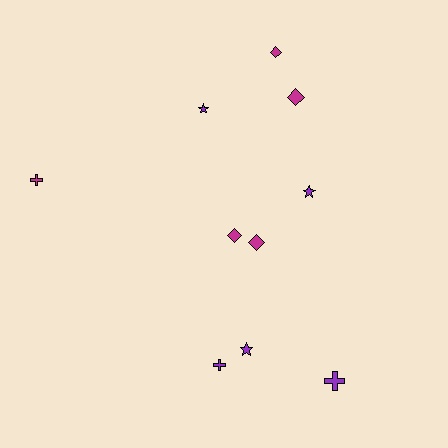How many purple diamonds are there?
There are no purple diamonds.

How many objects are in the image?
There are 10 objects.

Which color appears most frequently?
Purple, with 5 objects.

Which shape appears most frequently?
Diamond, with 4 objects.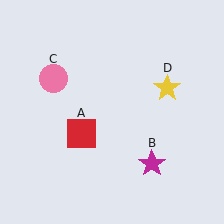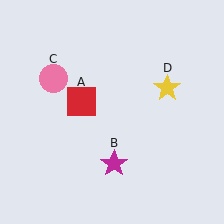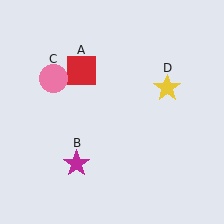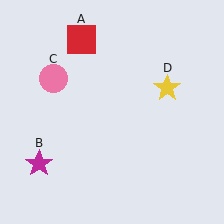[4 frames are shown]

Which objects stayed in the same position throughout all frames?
Pink circle (object C) and yellow star (object D) remained stationary.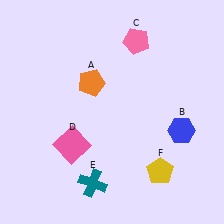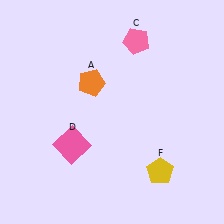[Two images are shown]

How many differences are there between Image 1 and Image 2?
There are 2 differences between the two images.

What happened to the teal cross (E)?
The teal cross (E) was removed in Image 2. It was in the bottom-left area of Image 1.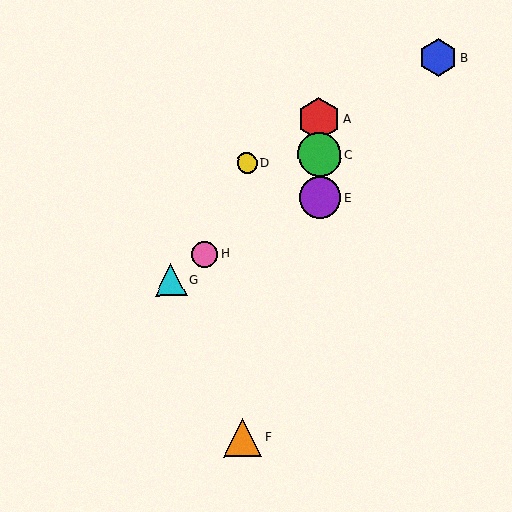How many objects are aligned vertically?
3 objects (A, C, E) are aligned vertically.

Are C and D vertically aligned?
No, C is at x≈319 and D is at x≈247.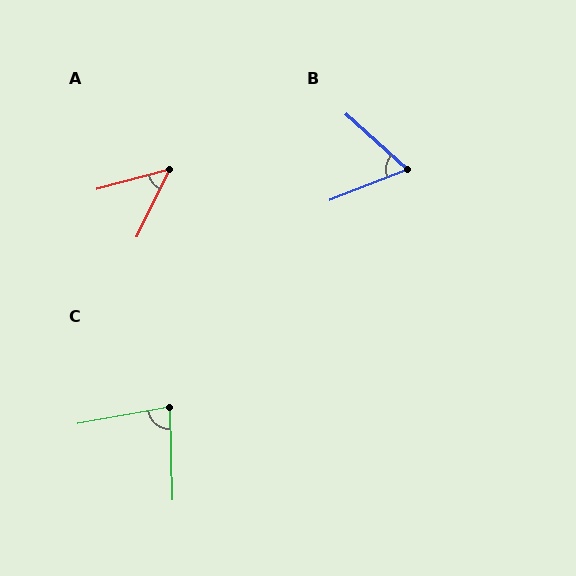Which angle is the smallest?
A, at approximately 50 degrees.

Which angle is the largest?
C, at approximately 82 degrees.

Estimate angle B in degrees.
Approximately 63 degrees.